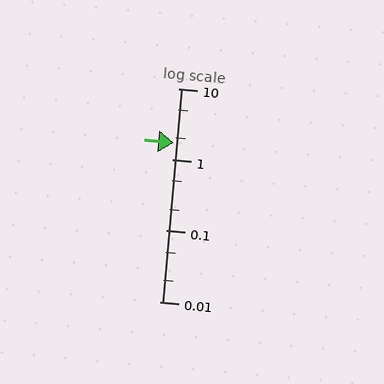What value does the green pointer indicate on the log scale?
The pointer indicates approximately 1.7.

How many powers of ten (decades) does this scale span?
The scale spans 3 decades, from 0.01 to 10.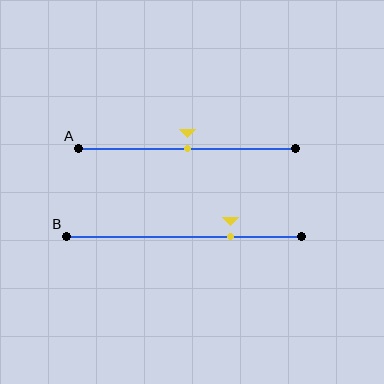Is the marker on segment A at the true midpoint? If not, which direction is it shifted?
Yes, the marker on segment A is at the true midpoint.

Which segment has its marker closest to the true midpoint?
Segment A has its marker closest to the true midpoint.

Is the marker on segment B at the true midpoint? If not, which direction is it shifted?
No, the marker on segment B is shifted to the right by about 20% of the segment length.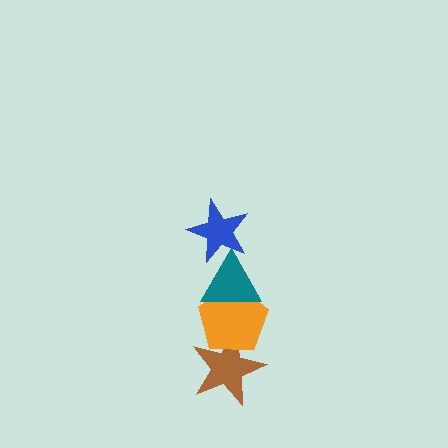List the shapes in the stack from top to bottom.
From top to bottom: the blue star, the teal triangle, the orange pentagon, the brown star.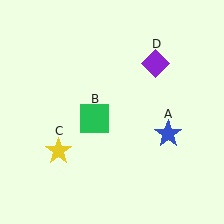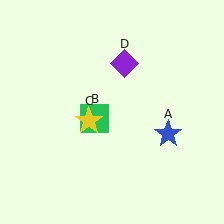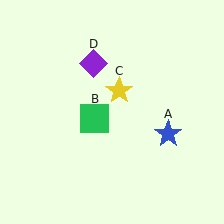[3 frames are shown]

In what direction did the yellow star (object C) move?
The yellow star (object C) moved up and to the right.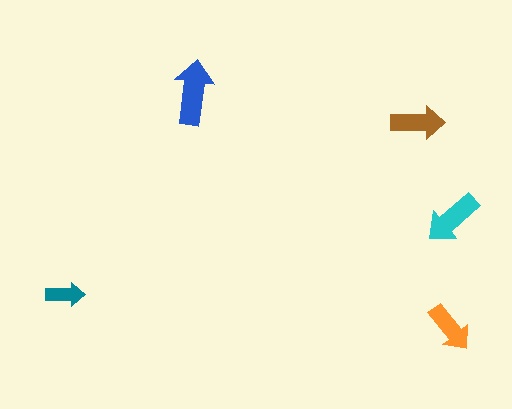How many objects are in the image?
There are 5 objects in the image.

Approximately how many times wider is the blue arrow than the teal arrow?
About 1.5 times wider.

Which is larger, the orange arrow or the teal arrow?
The orange one.